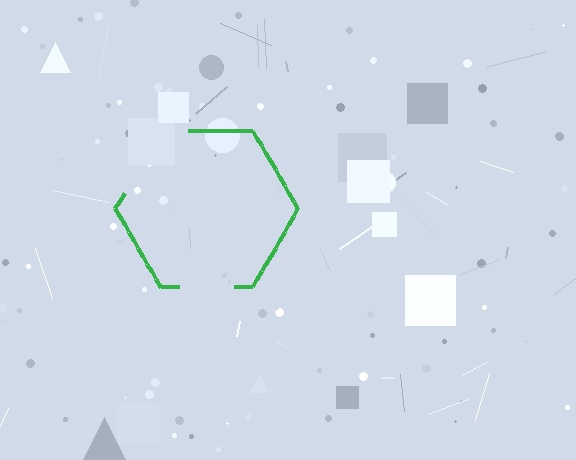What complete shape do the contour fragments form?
The contour fragments form a hexagon.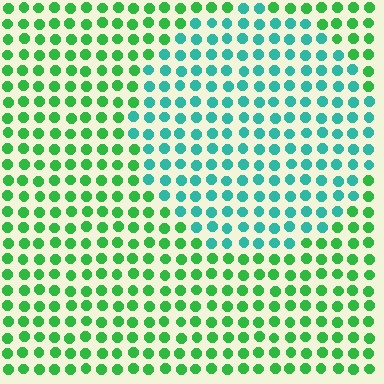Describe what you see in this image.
The image is filled with small green elements in a uniform arrangement. A circle-shaped region is visible where the elements are tinted to a slightly different hue, forming a subtle color boundary.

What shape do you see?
I see a circle.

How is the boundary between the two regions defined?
The boundary is defined purely by a slight shift in hue (about 44 degrees). Spacing, size, and orientation are identical on both sides.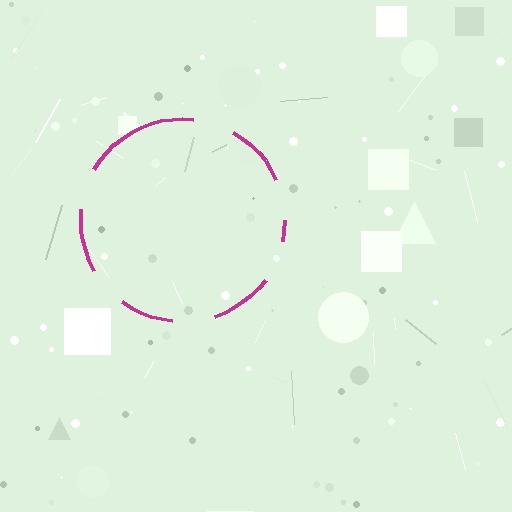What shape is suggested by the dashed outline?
The dashed outline suggests a circle.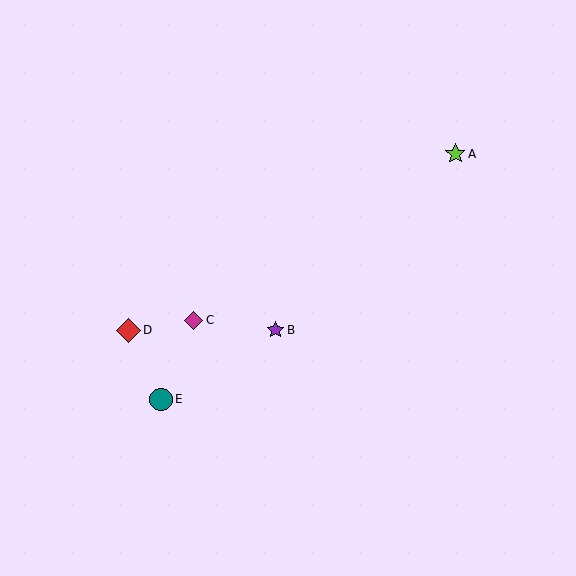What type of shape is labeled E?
Shape E is a teal circle.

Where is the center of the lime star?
The center of the lime star is at (455, 154).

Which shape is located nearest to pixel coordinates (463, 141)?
The lime star (labeled A) at (455, 154) is nearest to that location.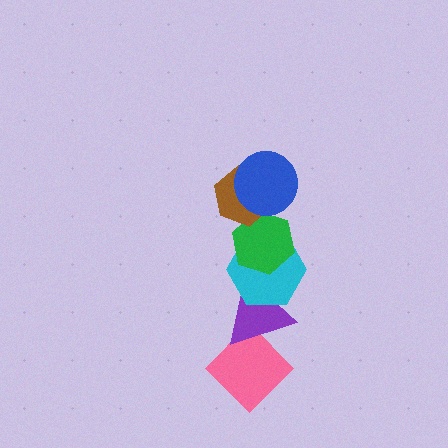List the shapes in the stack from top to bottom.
From top to bottom: the blue circle, the brown hexagon, the green hexagon, the cyan hexagon, the purple triangle, the pink diamond.